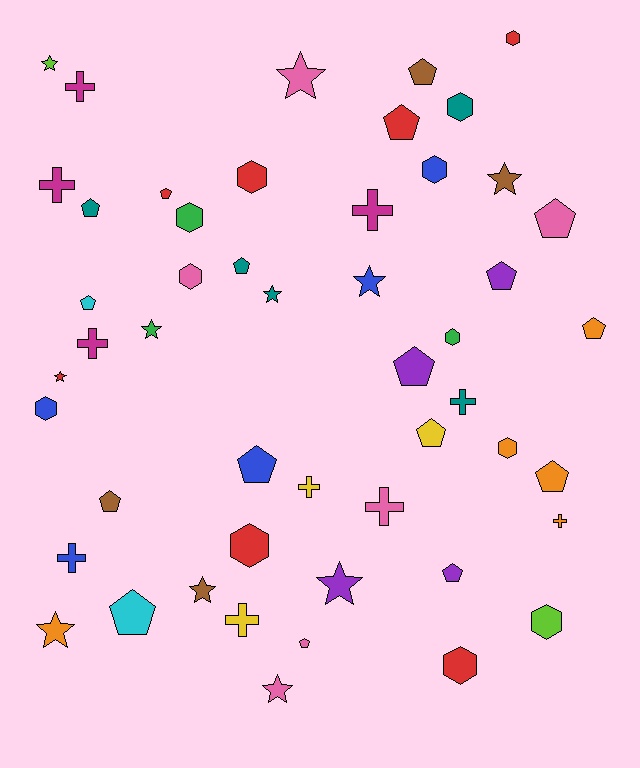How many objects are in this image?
There are 50 objects.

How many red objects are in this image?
There are 7 red objects.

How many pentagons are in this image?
There are 17 pentagons.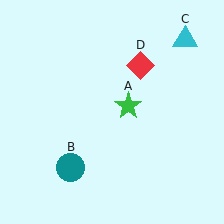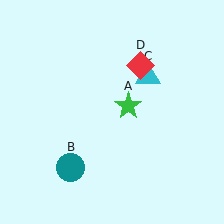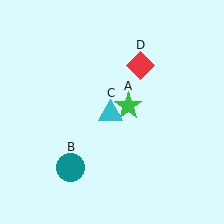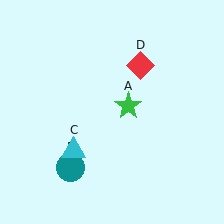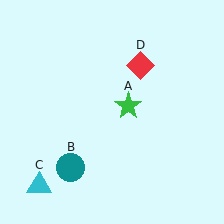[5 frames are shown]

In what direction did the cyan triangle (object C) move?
The cyan triangle (object C) moved down and to the left.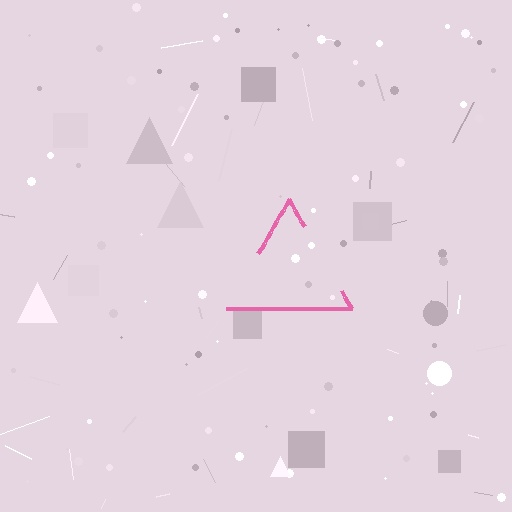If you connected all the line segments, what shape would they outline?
They would outline a triangle.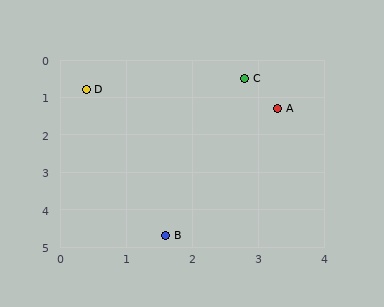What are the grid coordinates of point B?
Point B is at approximately (1.6, 4.7).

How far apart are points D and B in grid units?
Points D and B are about 4.1 grid units apart.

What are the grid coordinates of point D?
Point D is at approximately (0.4, 0.8).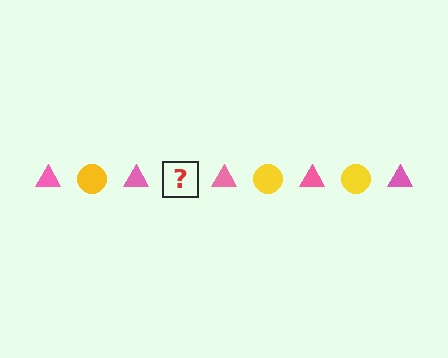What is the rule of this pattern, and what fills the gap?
The rule is that the pattern alternates between pink triangle and yellow circle. The gap should be filled with a yellow circle.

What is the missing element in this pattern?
The missing element is a yellow circle.